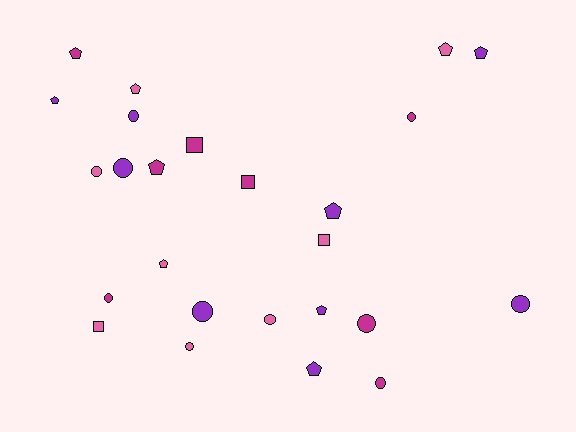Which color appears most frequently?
Purple, with 9 objects.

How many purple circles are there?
There are 4 purple circles.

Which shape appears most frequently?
Circle, with 11 objects.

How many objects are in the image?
There are 25 objects.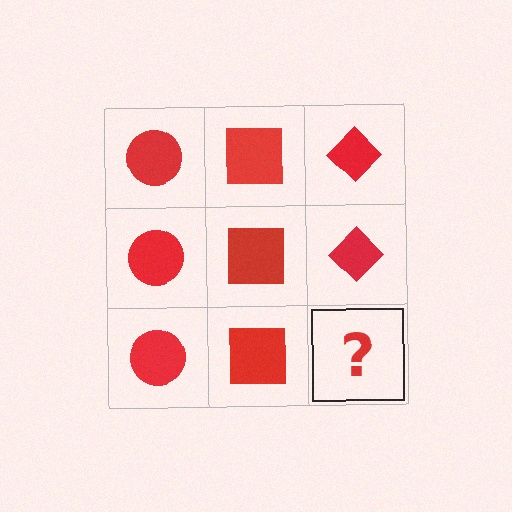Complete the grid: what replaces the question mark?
The question mark should be replaced with a red diamond.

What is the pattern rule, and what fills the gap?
The rule is that each column has a consistent shape. The gap should be filled with a red diamond.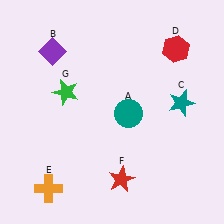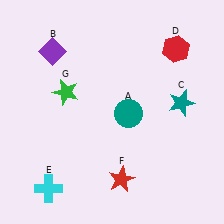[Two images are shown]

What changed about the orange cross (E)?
In Image 1, E is orange. In Image 2, it changed to cyan.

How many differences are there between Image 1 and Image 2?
There is 1 difference between the two images.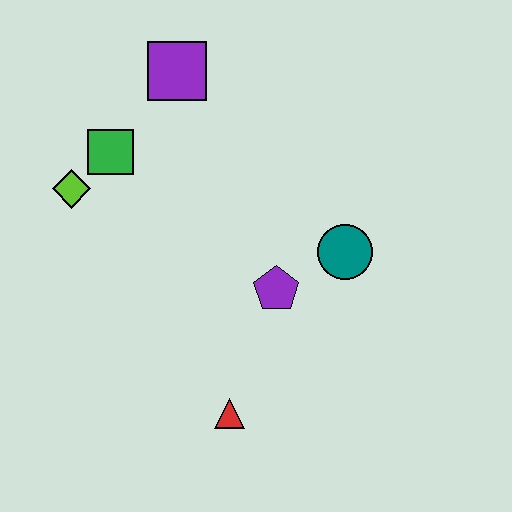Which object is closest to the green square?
The lime diamond is closest to the green square.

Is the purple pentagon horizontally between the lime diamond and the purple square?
No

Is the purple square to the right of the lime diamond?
Yes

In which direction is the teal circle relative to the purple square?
The teal circle is below the purple square.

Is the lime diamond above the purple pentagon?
Yes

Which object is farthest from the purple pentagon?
The purple square is farthest from the purple pentagon.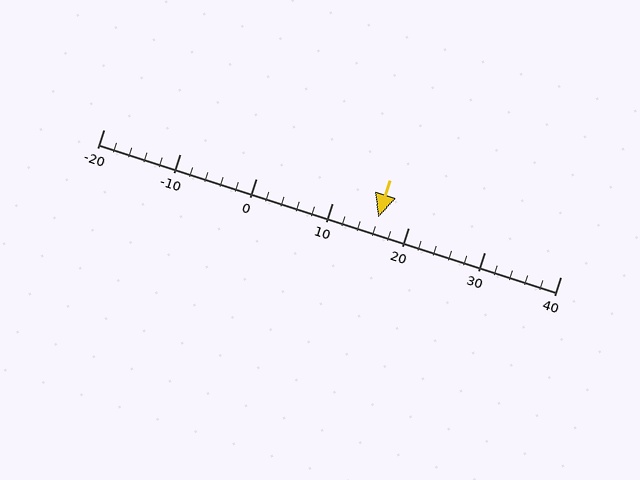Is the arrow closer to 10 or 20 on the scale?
The arrow is closer to 20.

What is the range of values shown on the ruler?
The ruler shows values from -20 to 40.